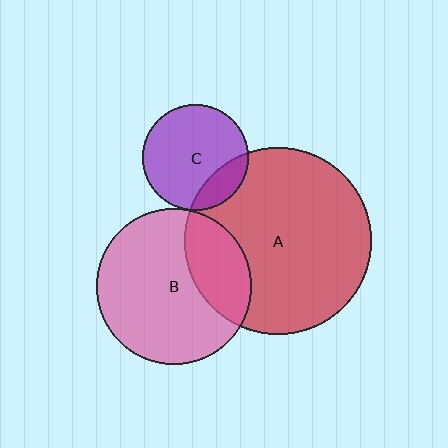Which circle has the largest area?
Circle A (red).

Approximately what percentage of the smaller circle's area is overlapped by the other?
Approximately 20%.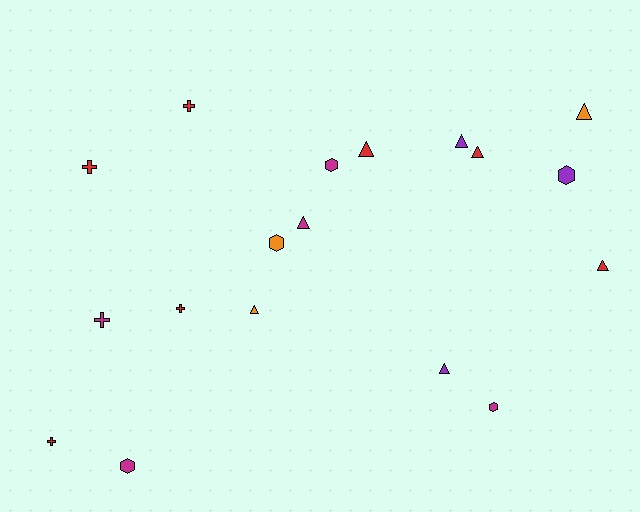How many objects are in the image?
There are 18 objects.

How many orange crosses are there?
There are no orange crosses.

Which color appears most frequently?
Red, with 7 objects.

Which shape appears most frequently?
Triangle, with 8 objects.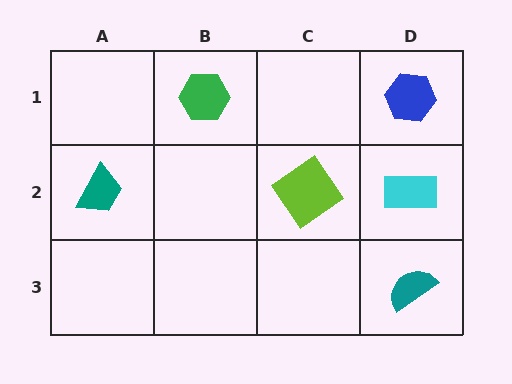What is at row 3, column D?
A teal semicircle.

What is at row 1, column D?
A blue hexagon.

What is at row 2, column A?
A teal trapezoid.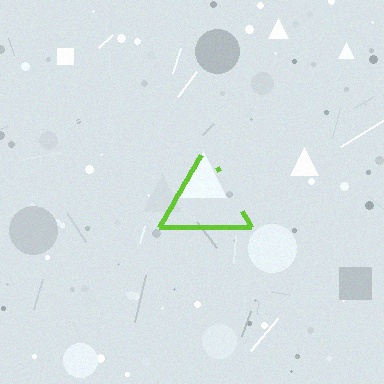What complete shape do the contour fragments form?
The contour fragments form a triangle.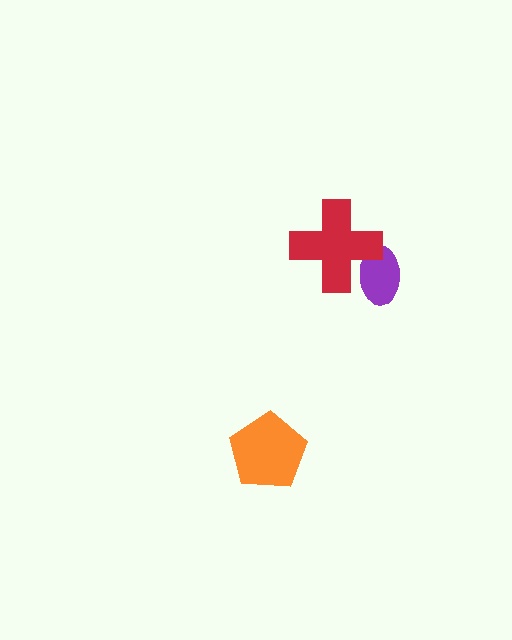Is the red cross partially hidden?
No, no other shape covers it.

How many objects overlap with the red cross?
1 object overlaps with the red cross.